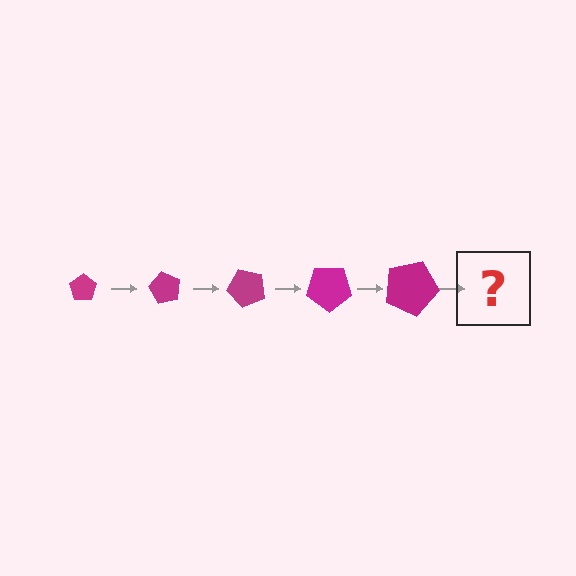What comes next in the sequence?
The next element should be a pentagon, larger than the previous one and rotated 300 degrees from the start.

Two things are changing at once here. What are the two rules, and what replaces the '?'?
The two rules are that the pentagon grows larger each step and it rotates 60 degrees each step. The '?' should be a pentagon, larger than the previous one and rotated 300 degrees from the start.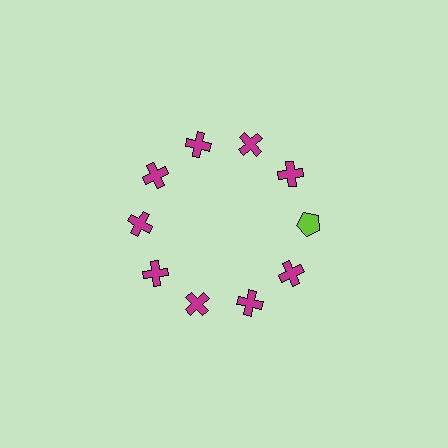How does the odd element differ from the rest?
It differs in both color (lime instead of magenta) and shape (pentagon instead of cross).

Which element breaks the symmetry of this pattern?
The lime pentagon at roughly the 3 o'clock position breaks the symmetry. All other shapes are magenta crosses.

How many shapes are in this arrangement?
There are 10 shapes arranged in a ring pattern.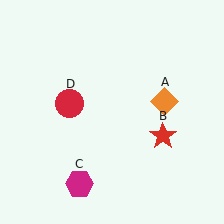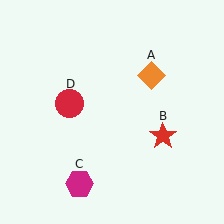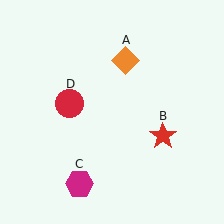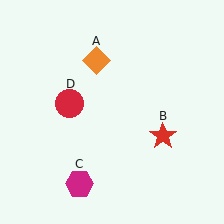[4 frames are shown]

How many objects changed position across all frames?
1 object changed position: orange diamond (object A).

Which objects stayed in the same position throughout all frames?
Red star (object B) and magenta hexagon (object C) and red circle (object D) remained stationary.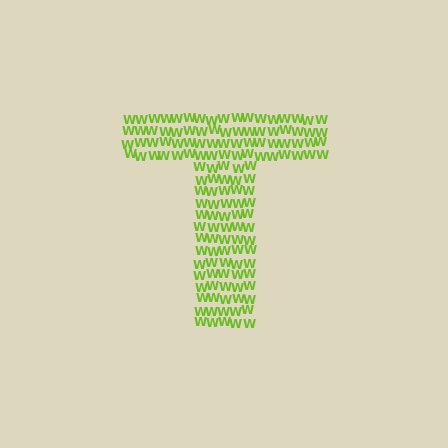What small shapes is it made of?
It is made of small letter W's.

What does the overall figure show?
The overall figure shows the letter T.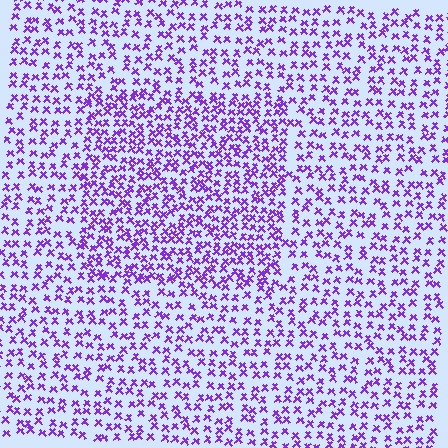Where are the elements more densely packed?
The elements are more densely packed inside the rectangle boundary.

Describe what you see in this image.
The image contains small purple elements arranged at two different densities. A rectangle-shaped region is visible where the elements are more densely packed than the surrounding area.